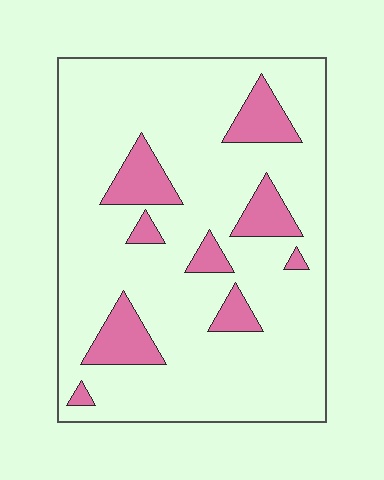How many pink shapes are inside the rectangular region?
9.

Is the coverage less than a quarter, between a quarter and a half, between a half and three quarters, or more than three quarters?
Less than a quarter.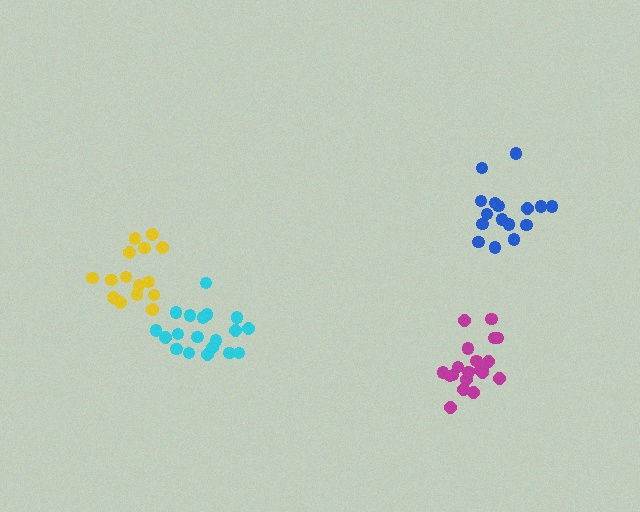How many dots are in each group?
Group 1: 20 dots, Group 2: 15 dots, Group 3: 19 dots, Group 4: 16 dots (70 total).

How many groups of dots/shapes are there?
There are 4 groups.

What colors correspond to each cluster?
The clusters are colored: magenta, yellow, cyan, blue.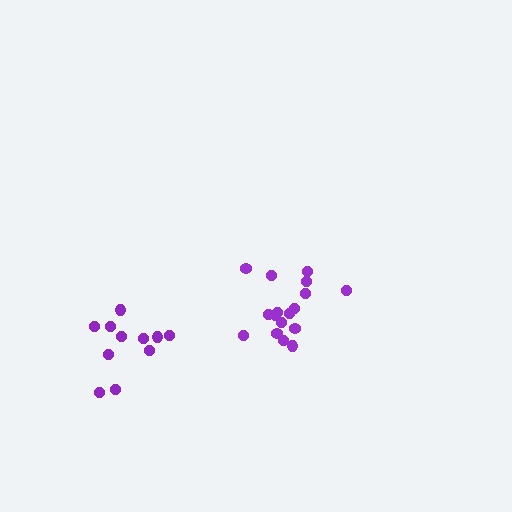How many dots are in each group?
Group 1: 17 dots, Group 2: 11 dots (28 total).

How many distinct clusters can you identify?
There are 2 distinct clusters.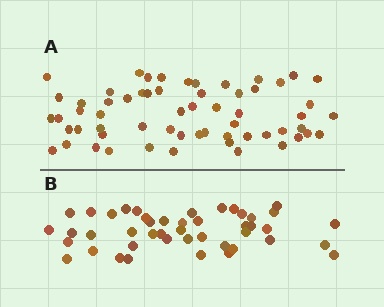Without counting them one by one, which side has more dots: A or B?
Region A (the top region) has more dots.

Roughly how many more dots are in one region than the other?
Region A has approximately 15 more dots than region B.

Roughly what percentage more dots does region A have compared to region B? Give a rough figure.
About 35% more.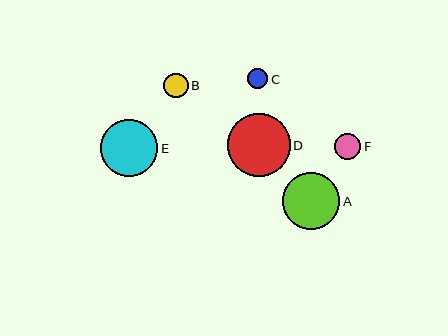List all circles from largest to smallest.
From largest to smallest: D, A, E, F, B, C.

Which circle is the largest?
Circle D is the largest with a size of approximately 63 pixels.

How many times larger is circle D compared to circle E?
Circle D is approximately 1.1 times the size of circle E.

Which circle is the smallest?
Circle C is the smallest with a size of approximately 20 pixels.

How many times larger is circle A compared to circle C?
Circle A is approximately 2.8 times the size of circle C.